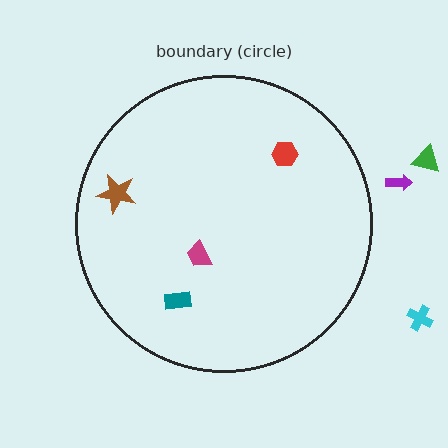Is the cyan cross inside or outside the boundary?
Outside.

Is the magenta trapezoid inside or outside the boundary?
Inside.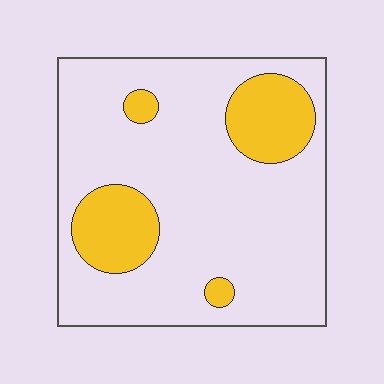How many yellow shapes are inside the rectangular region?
4.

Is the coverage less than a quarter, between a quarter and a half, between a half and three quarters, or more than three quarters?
Less than a quarter.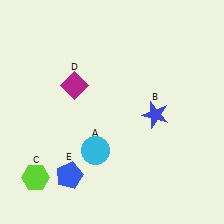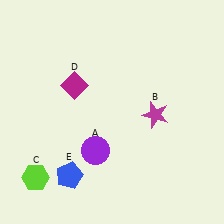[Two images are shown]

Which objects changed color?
A changed from cyan to purple. B changed from blue to magenta.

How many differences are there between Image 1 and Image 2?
There are 2 differences between the two images.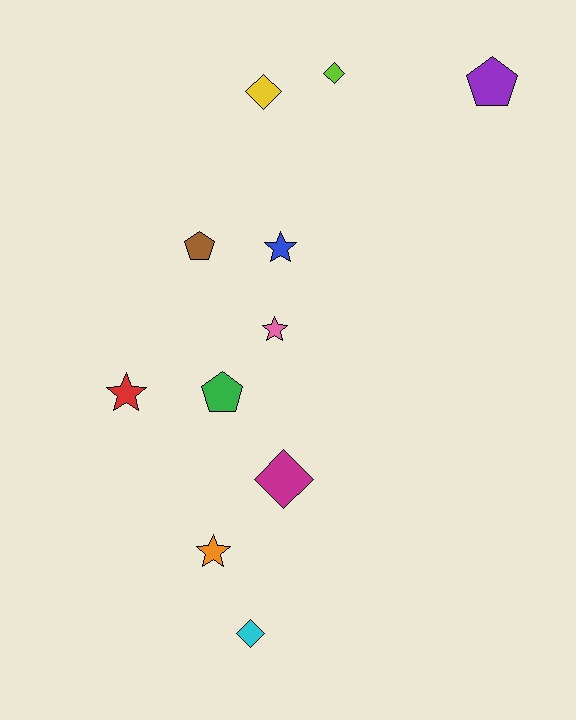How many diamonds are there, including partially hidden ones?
There are 4 diamonds.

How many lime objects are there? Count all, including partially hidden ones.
There is 1 lime object.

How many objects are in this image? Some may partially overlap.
There are 11 objects.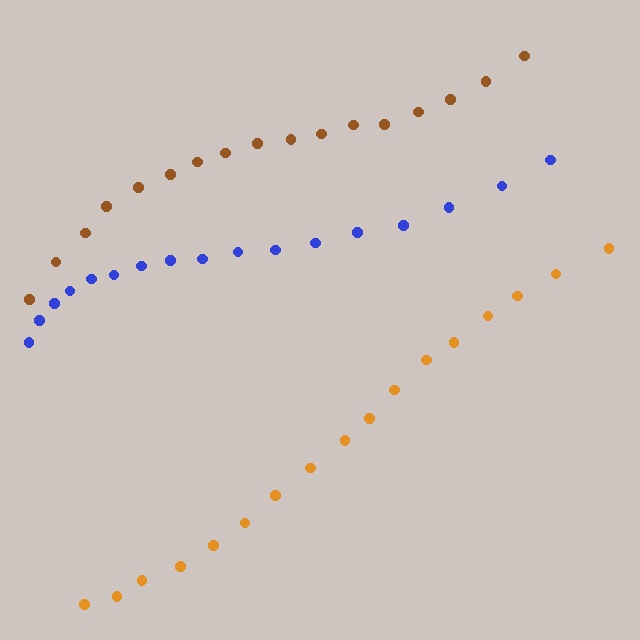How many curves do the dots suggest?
There are 3 distinct paths.